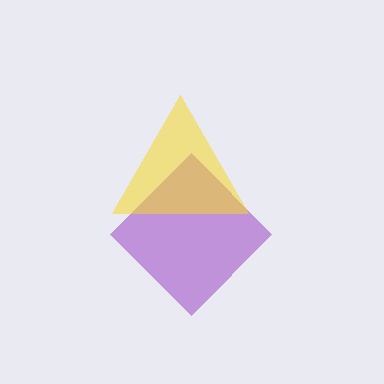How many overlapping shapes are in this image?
There are 2 overlapping shapes in the image.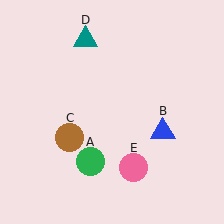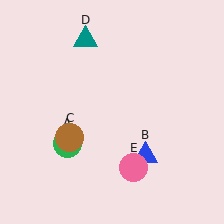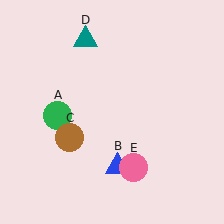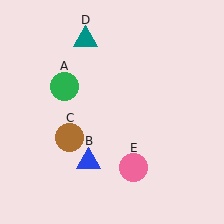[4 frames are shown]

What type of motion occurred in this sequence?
The green circle (object A), blue triangle (object B) rotated clockwise around the center of the scene.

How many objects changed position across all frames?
2 objects changed position: green circle (object A), blue triangle (object B).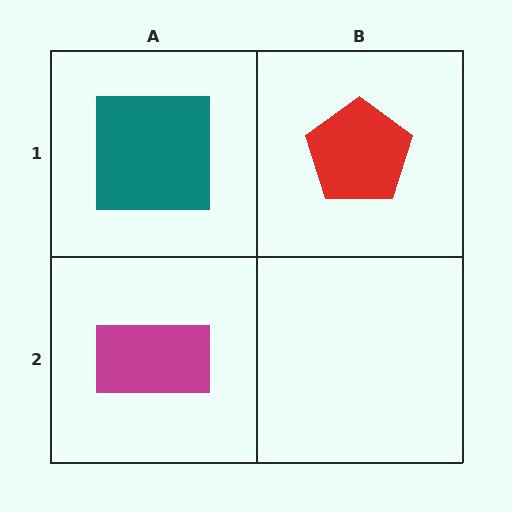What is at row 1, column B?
A red pentagon.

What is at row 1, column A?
A teal square.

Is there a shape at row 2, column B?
No, that cell is empty.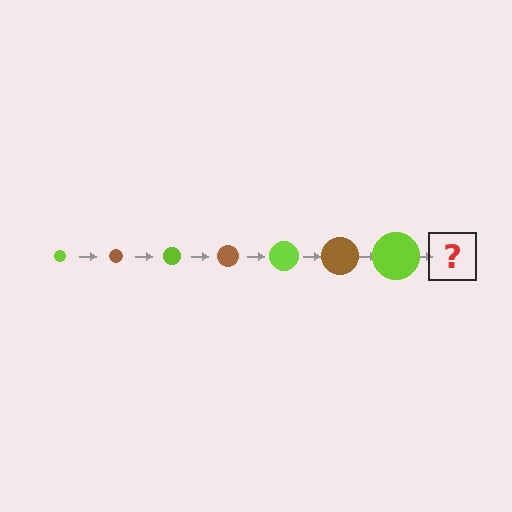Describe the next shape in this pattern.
It should be a brown circle, larger than the previous one.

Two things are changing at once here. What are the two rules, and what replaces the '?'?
The two rules are that the circle grows larger each step and the color cycles through lime and brown. The '?' should be a brown circle, larger than the previous one.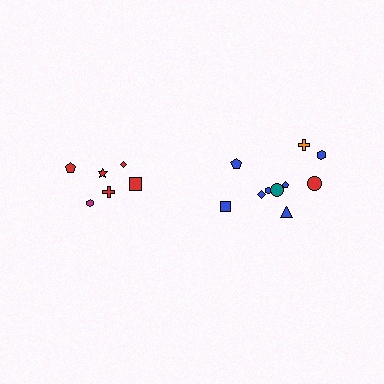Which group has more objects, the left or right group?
The right group.